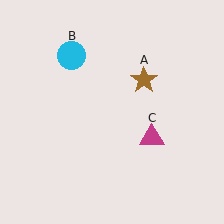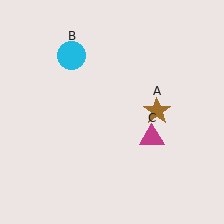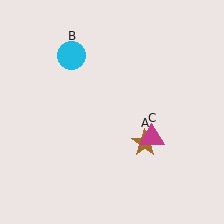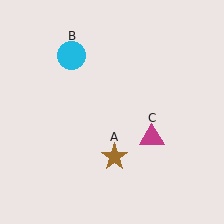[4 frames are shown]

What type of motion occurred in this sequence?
The brown star (object A) rotated clockwise around the center of the scene.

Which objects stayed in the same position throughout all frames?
Cyan circle (object B) and magenta triangle (object C) remained stationary.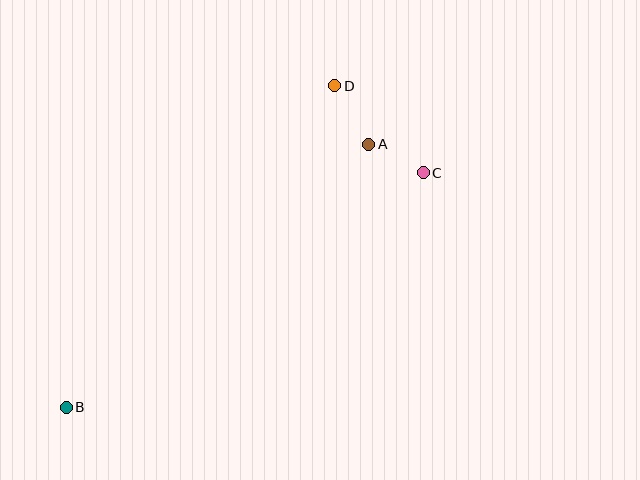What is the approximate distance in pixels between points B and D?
The distance between B and D is approximately 419 pixels.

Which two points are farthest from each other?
Points B and C are farthest from each other.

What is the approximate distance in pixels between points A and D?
The distance between A and D is approximately 67 pixels.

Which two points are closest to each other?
Points A and C are closest to each other.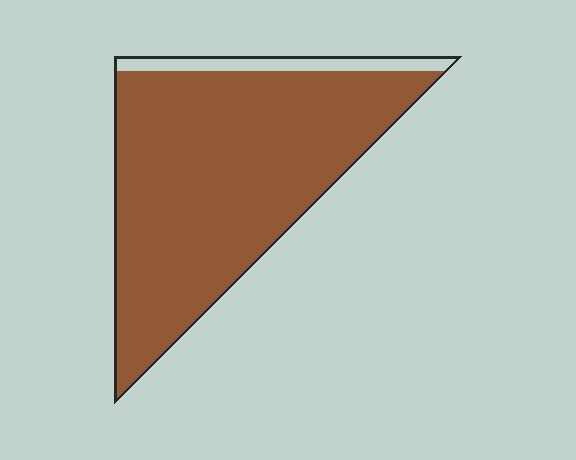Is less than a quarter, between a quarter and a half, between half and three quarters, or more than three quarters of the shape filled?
More than three quarters.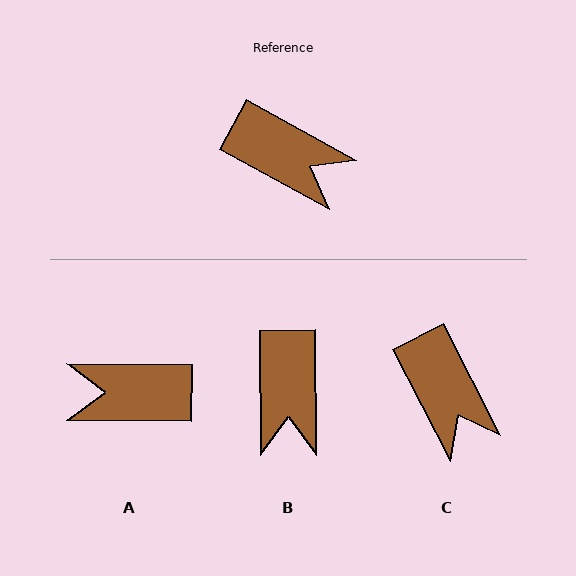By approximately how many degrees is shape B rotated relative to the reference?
Approximately 61 degrees clockwise.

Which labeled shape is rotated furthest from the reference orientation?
A, about 152 degrees away.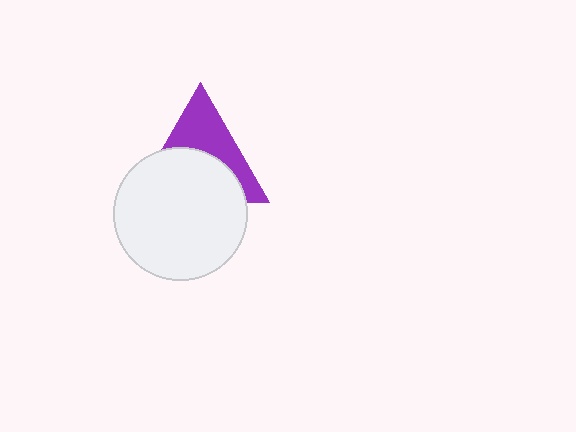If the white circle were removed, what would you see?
You would see the complete purple triangle.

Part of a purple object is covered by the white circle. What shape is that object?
It is a triangle.